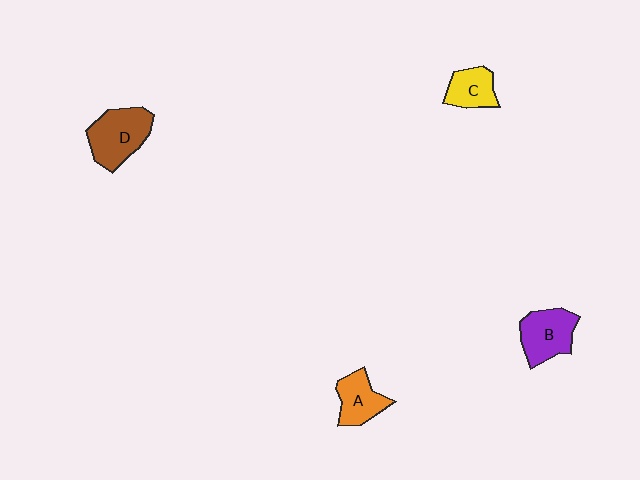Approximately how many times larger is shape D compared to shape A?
Approximately 1.5 times.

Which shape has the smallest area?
Shape C (yellow).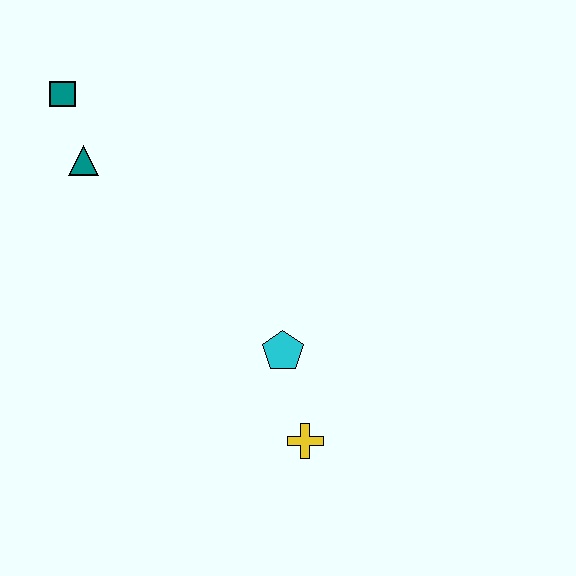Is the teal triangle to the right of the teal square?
Yes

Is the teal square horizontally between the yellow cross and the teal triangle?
No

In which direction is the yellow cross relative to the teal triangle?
The yellow cross is below the teal triangle.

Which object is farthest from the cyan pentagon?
The teal square is farthest from the cyan pentagon.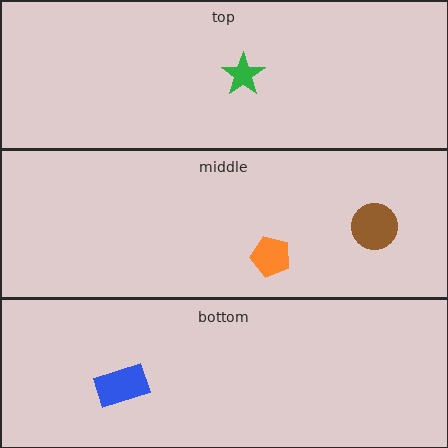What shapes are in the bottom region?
The blue rectangle.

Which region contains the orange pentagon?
The middle region.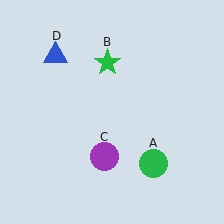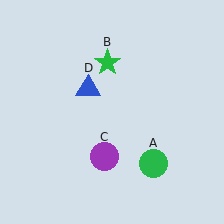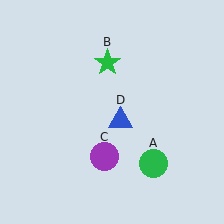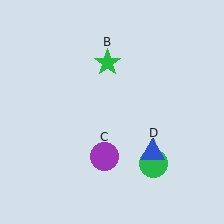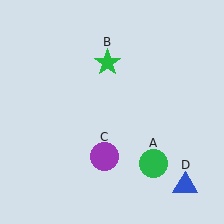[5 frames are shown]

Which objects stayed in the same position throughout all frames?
Green circle (object A) and green star (object B) and purple circle (object C) remained stationary.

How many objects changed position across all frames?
1 object changed position: blue triangle (object D).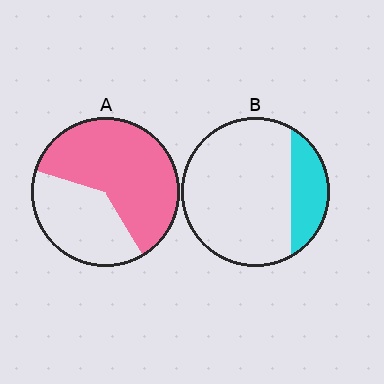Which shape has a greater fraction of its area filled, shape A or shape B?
Shape A.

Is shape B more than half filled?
No.